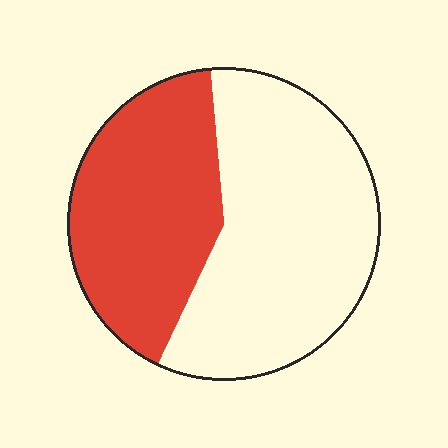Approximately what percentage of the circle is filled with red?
Approximately 40%.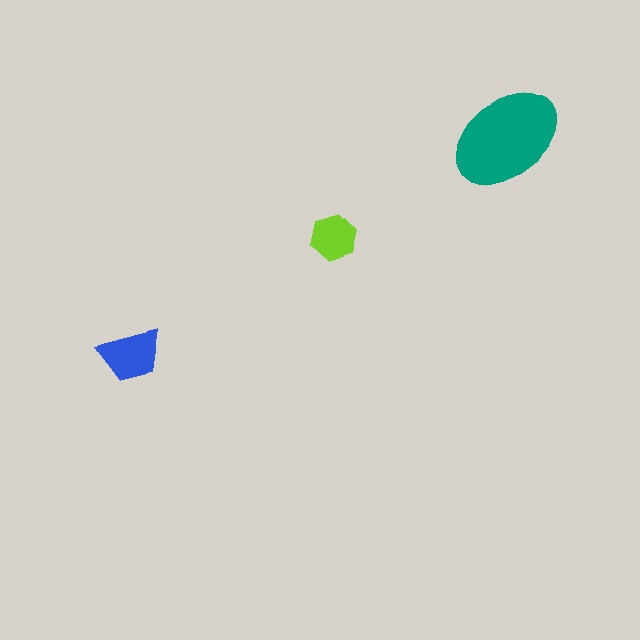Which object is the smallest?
The lime hexagon.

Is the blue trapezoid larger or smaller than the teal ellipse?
Smaller.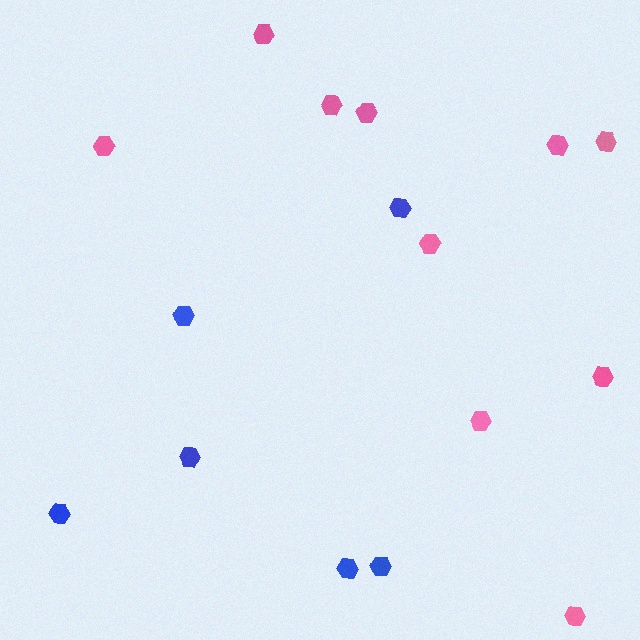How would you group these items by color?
There are 2 groups: one group of pink hexagons (10) and one group of blue hexagons (6).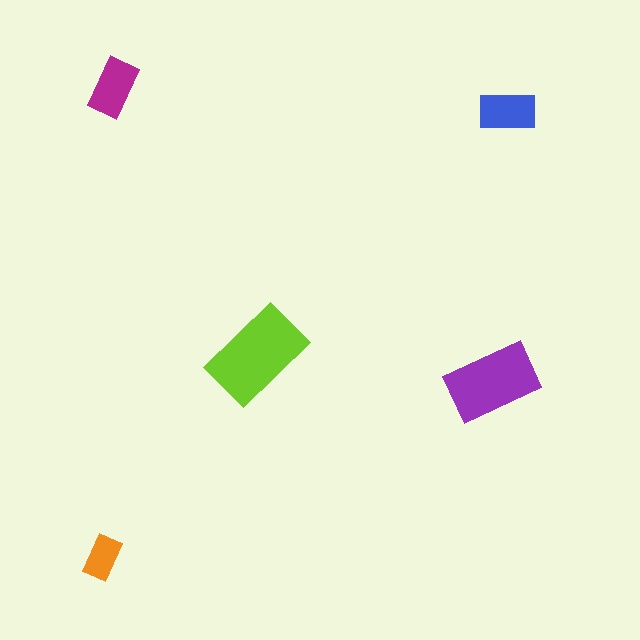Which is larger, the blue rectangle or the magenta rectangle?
The magenta one.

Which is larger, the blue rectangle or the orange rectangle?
The blue one.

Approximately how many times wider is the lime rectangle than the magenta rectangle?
About 1.5 times wider.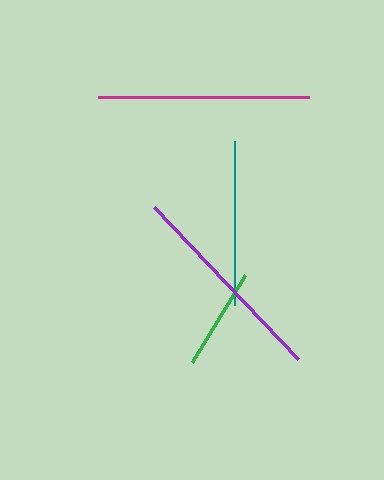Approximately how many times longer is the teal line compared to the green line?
The teal line is approximately 1.6 times the length of the green line.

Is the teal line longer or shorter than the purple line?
The purple line is longer than the teal line.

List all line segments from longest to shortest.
From longest to shortest: magenta, purple, teal, green.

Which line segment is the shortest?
The green line is the shortest at approximately 102 pixels.